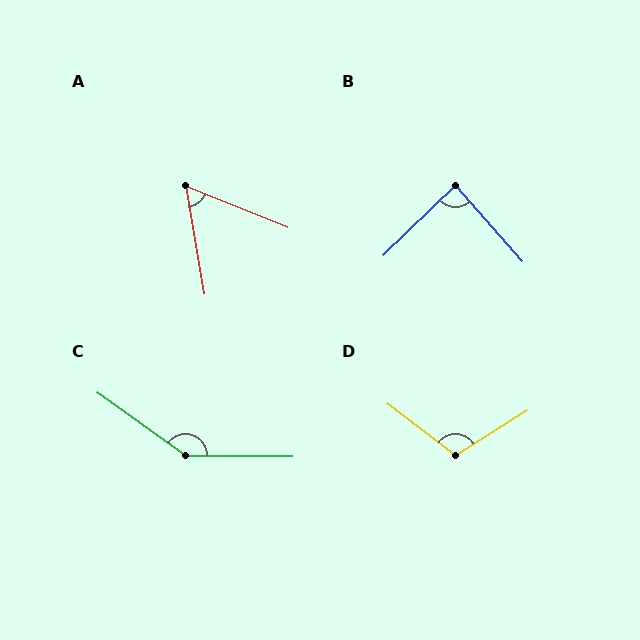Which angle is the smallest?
A, at approximately 58 degrees.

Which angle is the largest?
C, at approximately 145 degrees.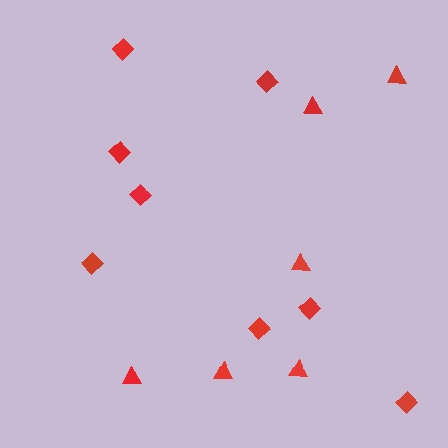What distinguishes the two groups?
There are 2 groups: one group of diamonds (8) and one group of triangles (6).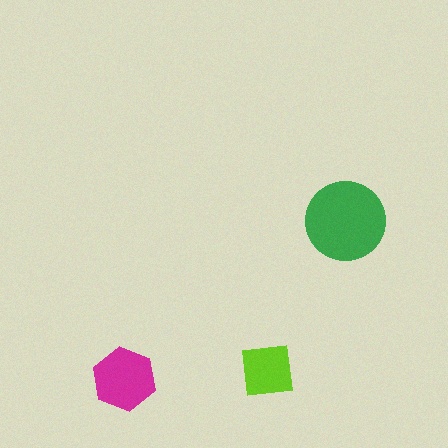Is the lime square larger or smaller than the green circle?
Smaller.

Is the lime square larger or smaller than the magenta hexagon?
Smaller.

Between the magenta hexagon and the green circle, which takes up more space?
The green circle.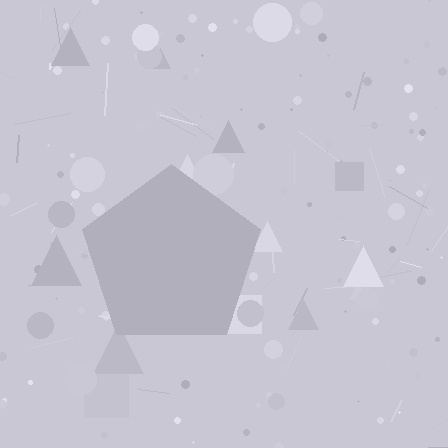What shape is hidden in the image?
A pentagon is hidden in the image.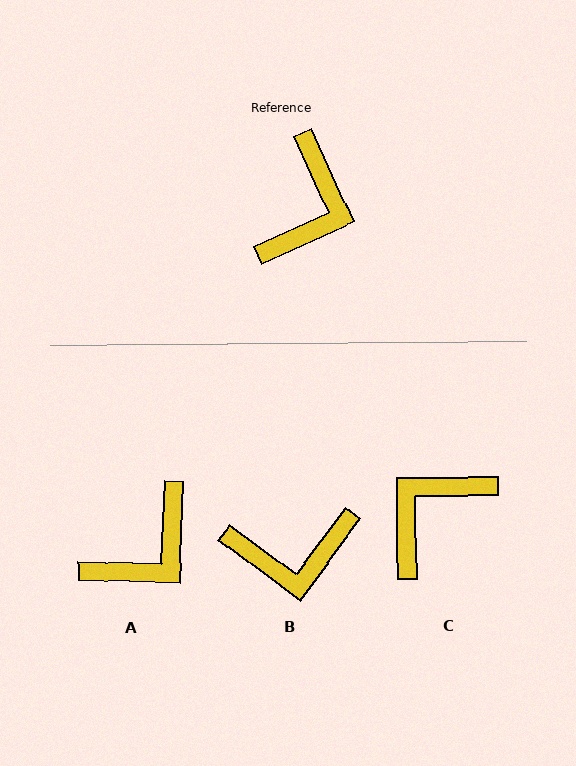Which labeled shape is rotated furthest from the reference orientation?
C, about 156 degrees away.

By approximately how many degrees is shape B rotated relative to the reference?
Approximately 61 degrees clockwise.